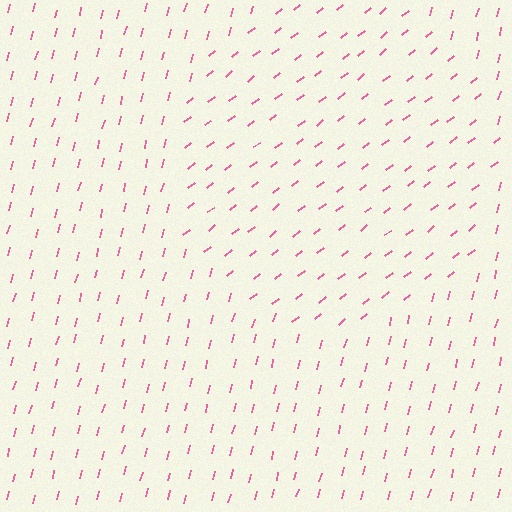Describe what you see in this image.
The image is filled with small pink line segments. A circle region in the image has lines oriented differently from the surrounding lines, creating a visible texture boundary.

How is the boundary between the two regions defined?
The boundary is defined purely by a change in line orientation (approximately 37 degrees difference). All lines are the same color and thickness.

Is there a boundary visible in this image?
Yes, there is a texture boundary formed by a change in line orientation.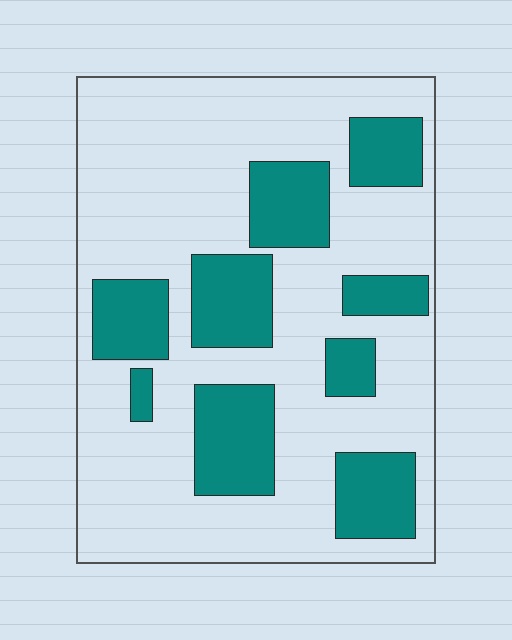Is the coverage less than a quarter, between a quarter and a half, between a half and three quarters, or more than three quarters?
Between a quarter and a half.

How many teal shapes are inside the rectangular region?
9.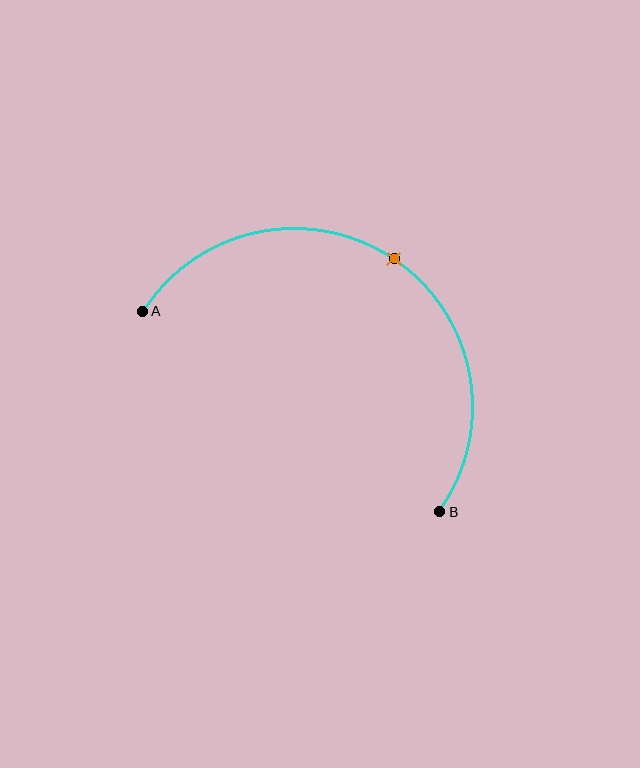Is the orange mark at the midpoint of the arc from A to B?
Yes. The orange mark lies on the arc at equal arc-length from both A and B — it is the arc midpoint.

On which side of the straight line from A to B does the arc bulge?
The arc bulges above and to the right of the straight line connecting A and B.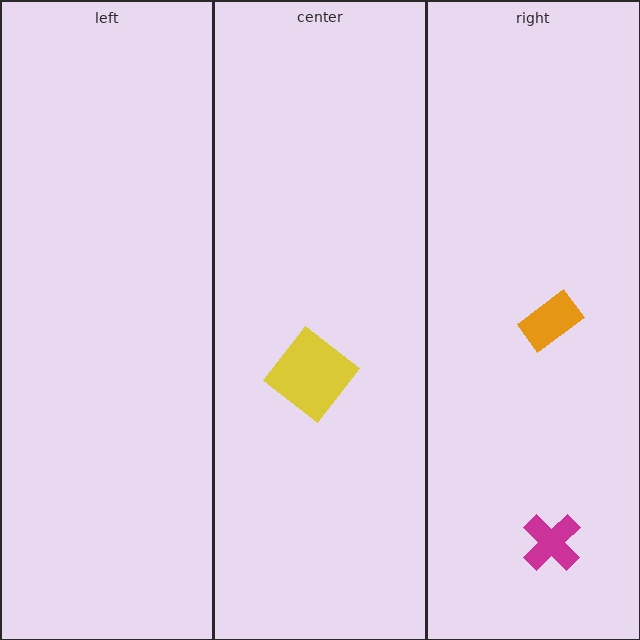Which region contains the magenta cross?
The right region.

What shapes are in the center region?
The yellow diamond.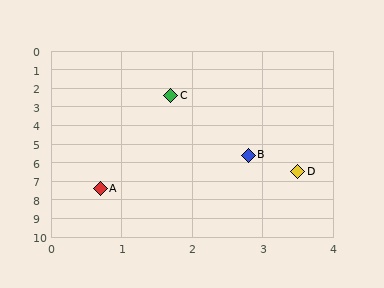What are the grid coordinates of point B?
Point B is at approximately (2.8, 5.6).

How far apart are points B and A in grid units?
Points B and A are about 2.8 grid units apart.